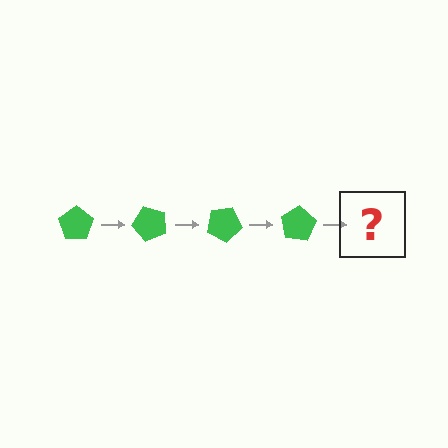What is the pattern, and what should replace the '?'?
The pattern is that the pentagon rotates 50 degrees each step. The '?' should be a green pentagon rotated 200 degrees.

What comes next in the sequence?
The next element should be a green pentagon rotated 200 degrees.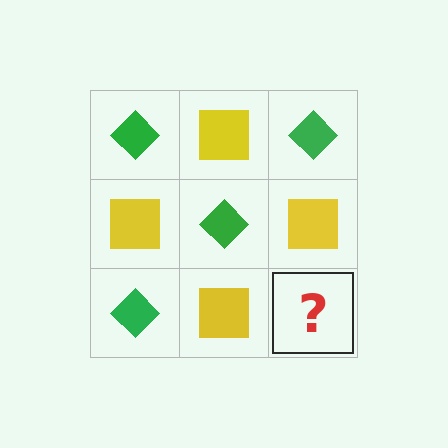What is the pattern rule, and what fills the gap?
The rule is that it alternates green diamond and yellow square in a checkerboard pattern. The gap should be filled with a green diamond.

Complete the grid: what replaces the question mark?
The question mark should be replaced with a green diamond.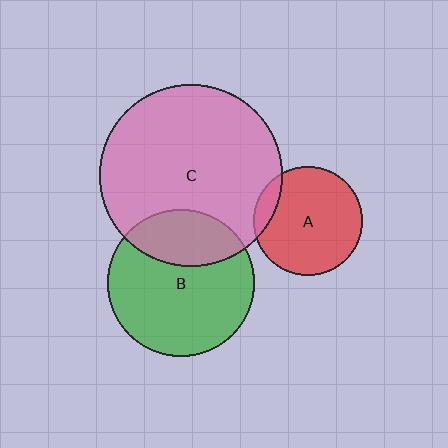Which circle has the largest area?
Circle C (pink).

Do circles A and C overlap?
Yes.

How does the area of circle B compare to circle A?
Approximately 1.8 times.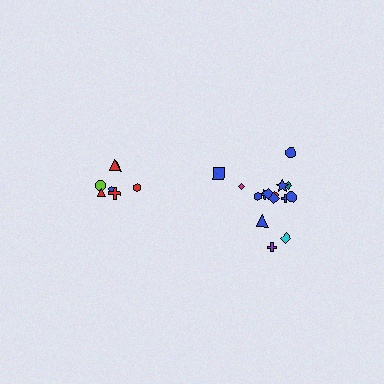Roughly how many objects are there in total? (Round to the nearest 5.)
Roughly 20 objects in total.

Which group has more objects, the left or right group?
The right group.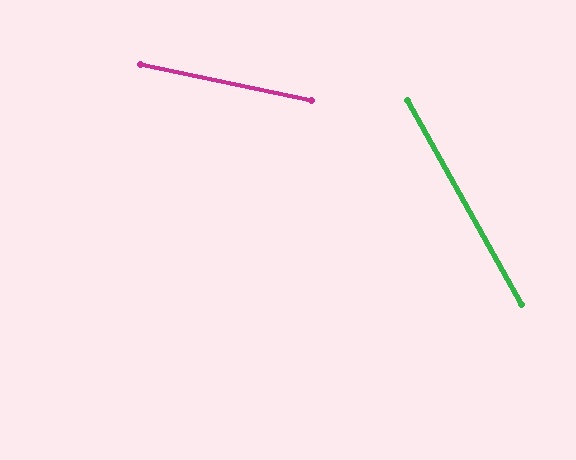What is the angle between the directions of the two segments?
Approximately 49 degrees.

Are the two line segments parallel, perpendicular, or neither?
Neither parallel nor perpendicular — they differ by about 49°.